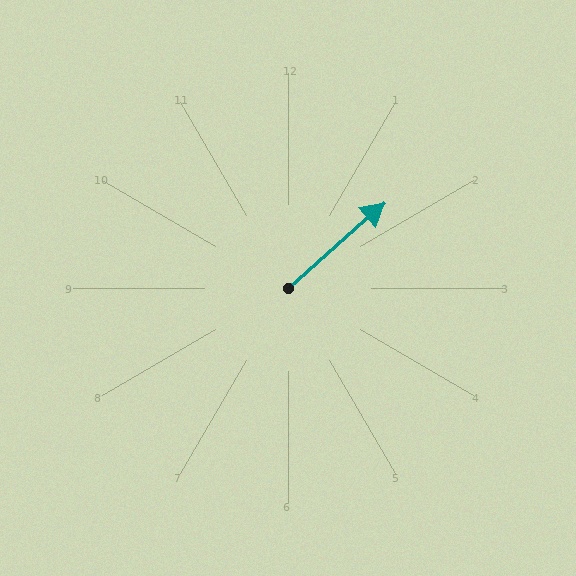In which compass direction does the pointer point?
Northeast.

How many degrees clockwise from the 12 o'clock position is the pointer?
Approximately 48 degrees.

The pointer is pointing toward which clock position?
Roughly 2 o'clock.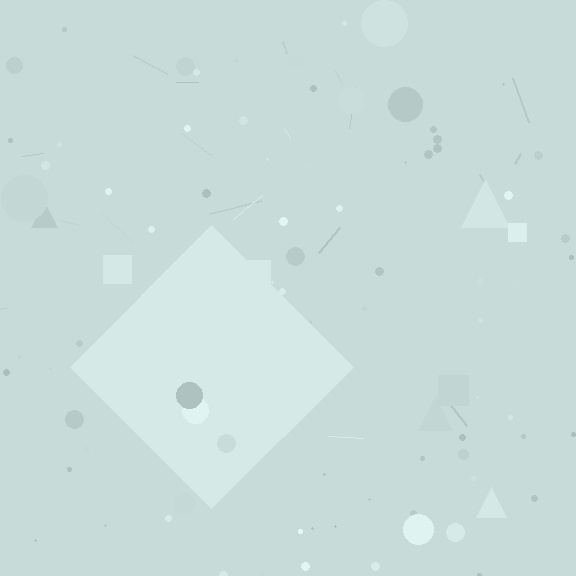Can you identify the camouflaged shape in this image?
The camouflaged shape is a diamond.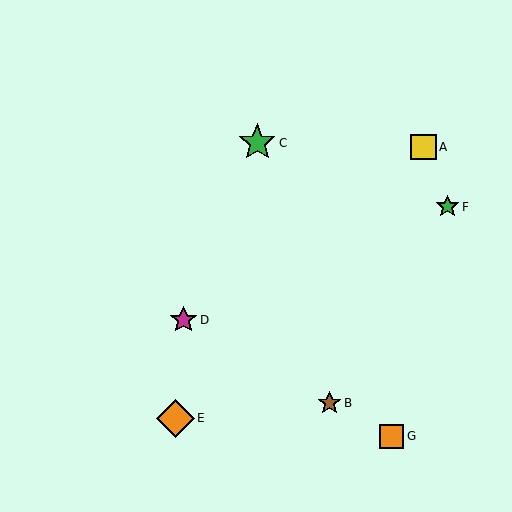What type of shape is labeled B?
Shape B is a brown star.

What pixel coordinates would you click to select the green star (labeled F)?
Click at (447, 207) to select the green star F.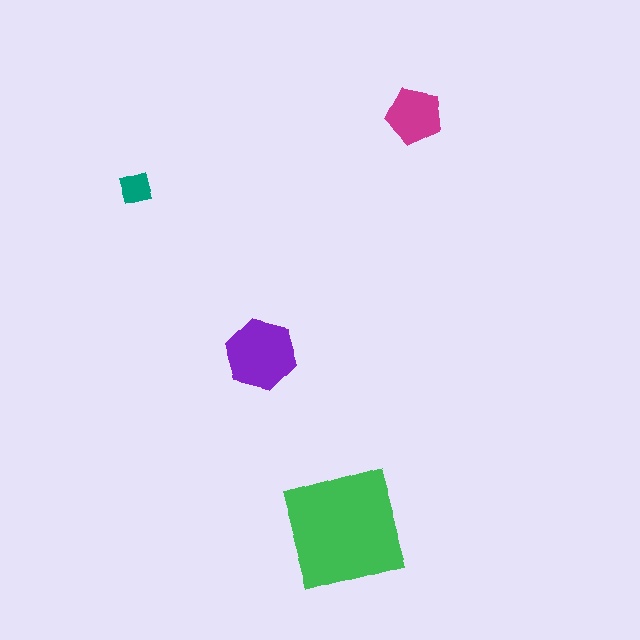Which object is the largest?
The green square.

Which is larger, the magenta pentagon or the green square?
The green square.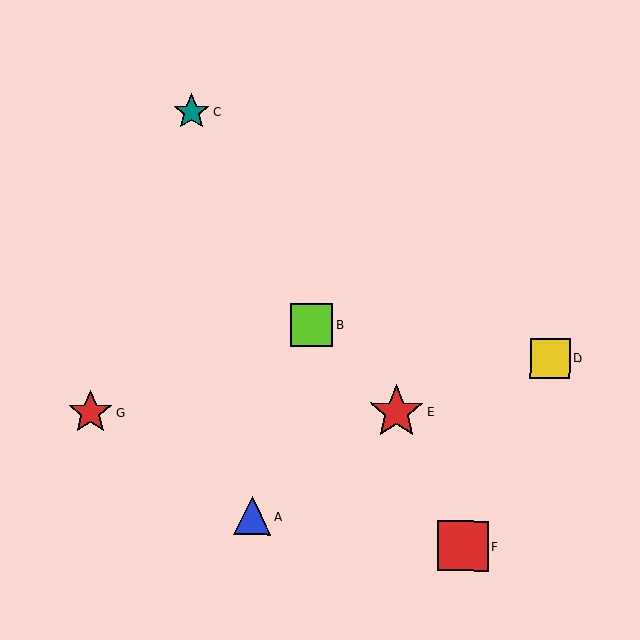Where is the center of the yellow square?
The center of the yellow square is at (550, 358).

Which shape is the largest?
The red star (labeled E) is the largest.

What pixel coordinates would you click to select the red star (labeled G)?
Click at (91, 413) to select the red star G.